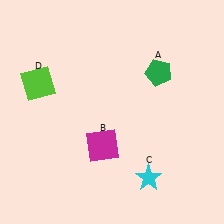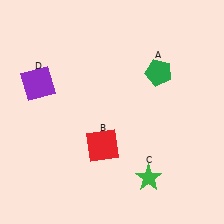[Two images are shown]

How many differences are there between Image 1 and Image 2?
There are 3 differences between the two images.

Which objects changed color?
B changed from magenta to red. C changed from cyan to green. D changed from lime to purple.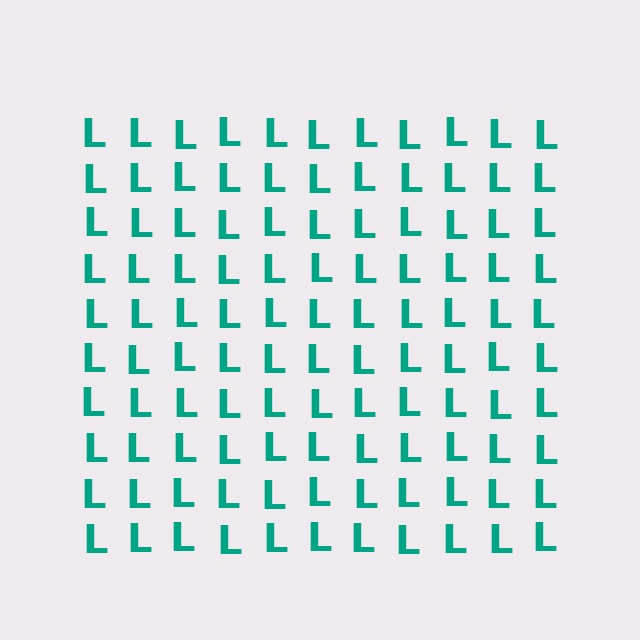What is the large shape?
The large shape is a square.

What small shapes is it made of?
It is made of small letter L's.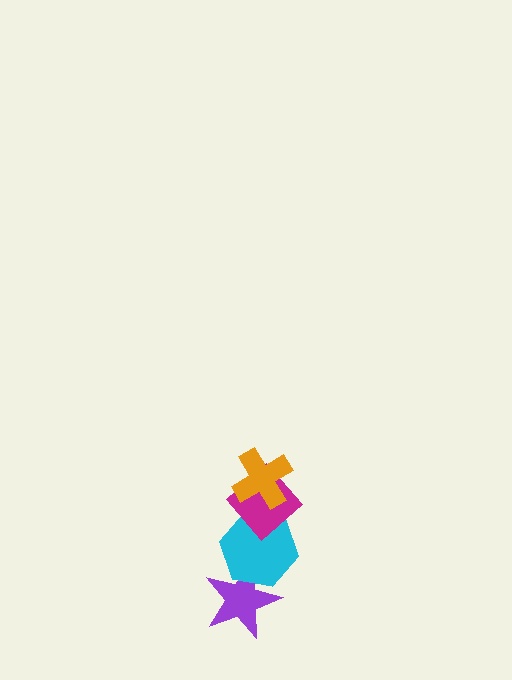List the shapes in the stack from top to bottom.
From top to bottom: the orange cross, the magenta diamond, the cyan hexagon, the purple star.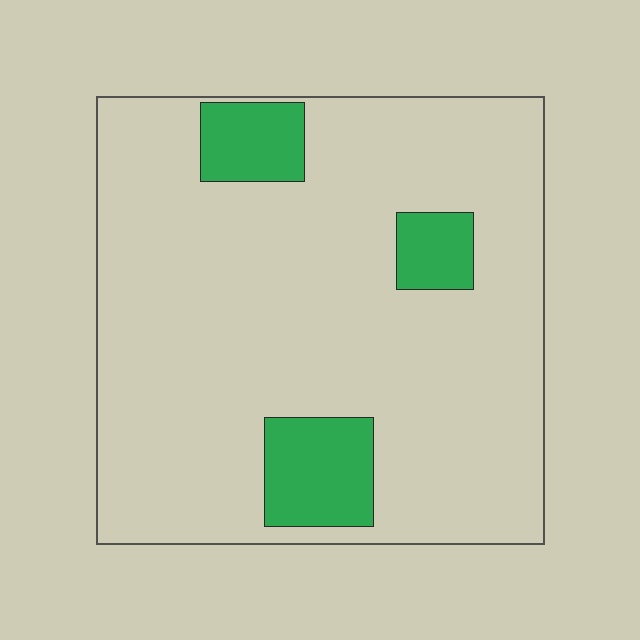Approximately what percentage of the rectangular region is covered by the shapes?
Approximately 15%.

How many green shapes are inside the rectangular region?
3.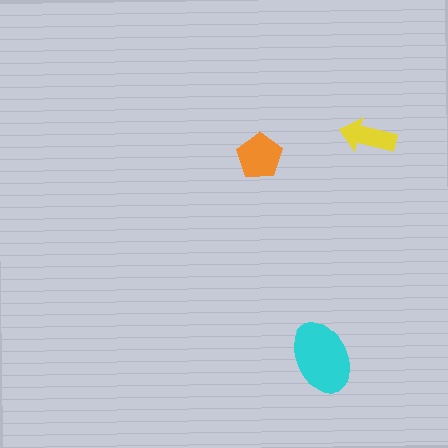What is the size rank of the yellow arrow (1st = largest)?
3rd.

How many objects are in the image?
There are 3 objects in the image.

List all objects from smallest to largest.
The yellow arrow, the orange pentagon, the cyan ellipse.